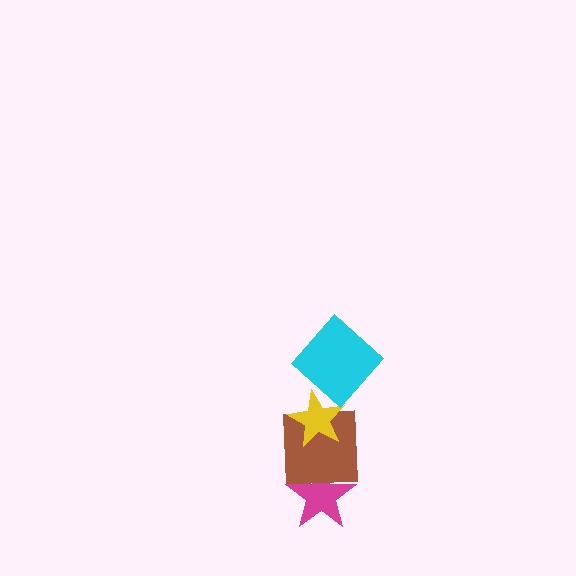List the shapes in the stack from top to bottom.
From top to bottom: the cyan diamond, the yellow star, the brown square, the magenta star.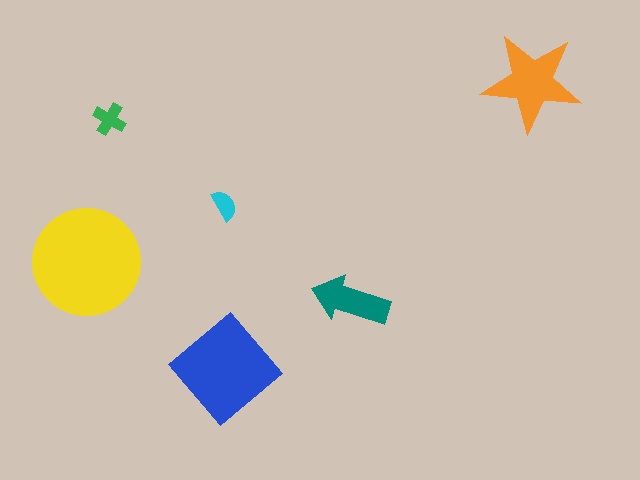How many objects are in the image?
There are 6 objects in the image.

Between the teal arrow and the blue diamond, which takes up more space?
The blue diamond.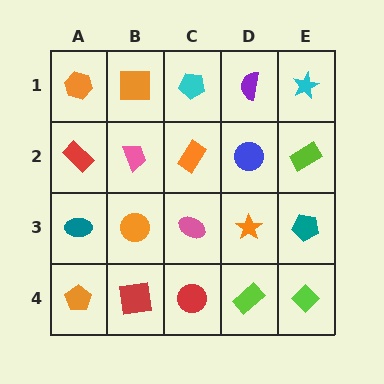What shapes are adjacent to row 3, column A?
A red rectangle (row 2, column A), an orange pentagon (row 4, column A), an orange circle (row 3, column B).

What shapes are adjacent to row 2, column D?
A purple semicircle (row 1, column D), an orange star (row 3, column D), an orange rectangle (row 2, column C), a lime rectangle (row 2, column E).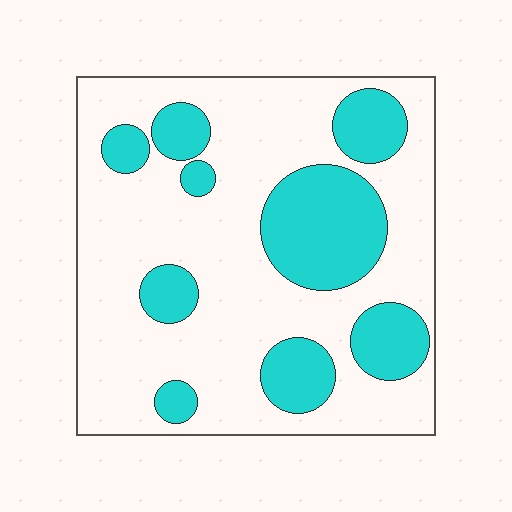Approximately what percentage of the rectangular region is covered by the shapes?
Approximately 30%.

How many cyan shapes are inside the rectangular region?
9.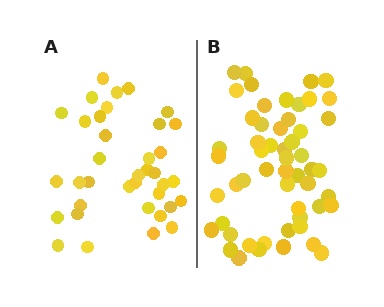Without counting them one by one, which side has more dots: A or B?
Region B (the right region) has more dots.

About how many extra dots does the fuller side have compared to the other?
Region B has approximately 15 more dots than region A.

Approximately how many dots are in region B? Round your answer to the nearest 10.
About 50 dots. (The exact count is 54, which rounds to 50.)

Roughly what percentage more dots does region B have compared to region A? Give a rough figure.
About 45% more.